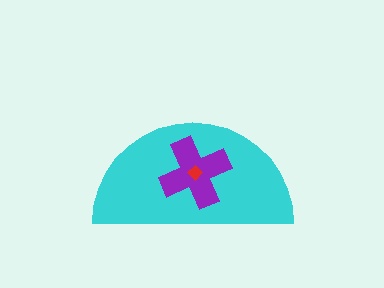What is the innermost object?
The red diamond.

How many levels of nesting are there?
3.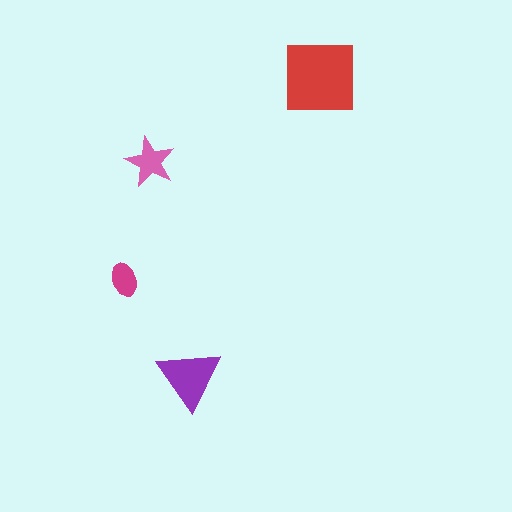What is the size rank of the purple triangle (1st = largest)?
2nd.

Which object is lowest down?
The purple triangle is bottommost.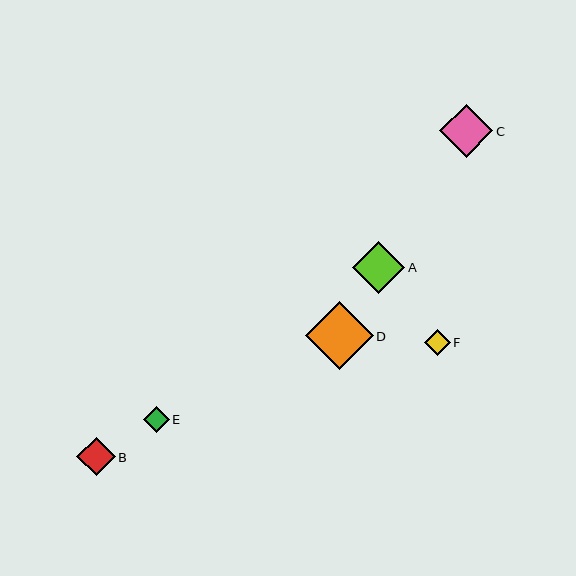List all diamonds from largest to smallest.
From largest to smallest: D, C, A, B, F, E.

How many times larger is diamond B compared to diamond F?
Diamond B is approximately 1.5 times the size of diamond F.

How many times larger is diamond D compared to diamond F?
Diamond D is approximately 2.6 times the size of diamond F.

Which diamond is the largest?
Diamond D is the largest with a size of approximately 68 pixels.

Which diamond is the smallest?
Diamond E is the smallest with a size of approximately 25 pixels.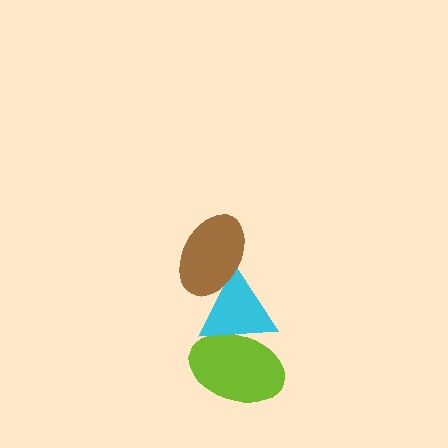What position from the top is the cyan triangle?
The cyan triangle is 2nd from the top.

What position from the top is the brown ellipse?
The brown ellipse is 1st from the top.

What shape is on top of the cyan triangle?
The brown ellipse is on top of the cyan triangle.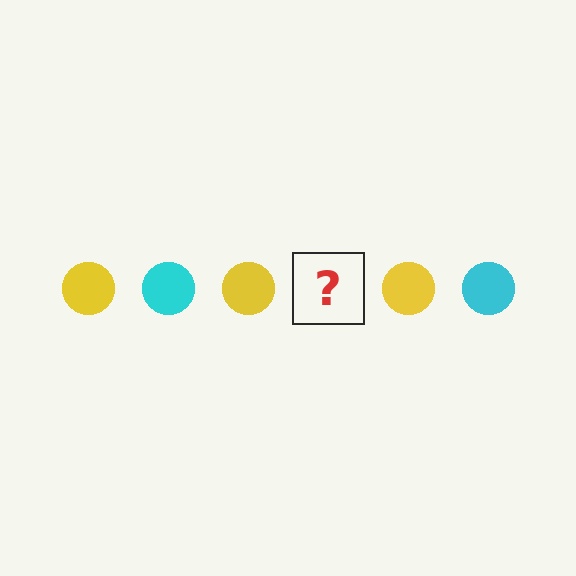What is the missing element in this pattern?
The missing element is a cyan circle.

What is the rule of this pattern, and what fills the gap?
The rule is that the pattern cycles through yellow, cyan circles. The gap should be filled with a cyan circle.